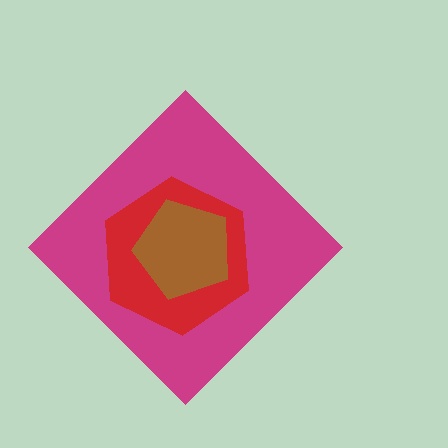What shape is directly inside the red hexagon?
The brown pentagon.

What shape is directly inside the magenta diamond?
The red hexagon.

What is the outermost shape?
The magenta diamond.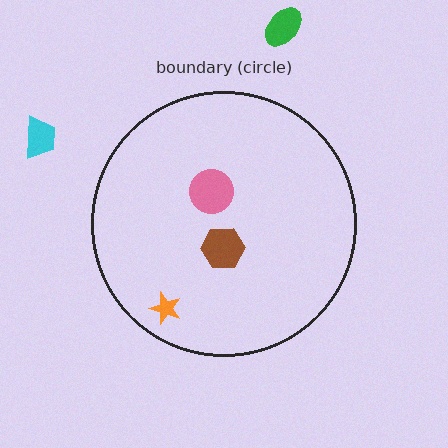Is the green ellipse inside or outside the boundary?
Outside.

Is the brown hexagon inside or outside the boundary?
Inside.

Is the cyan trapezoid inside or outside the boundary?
Outside.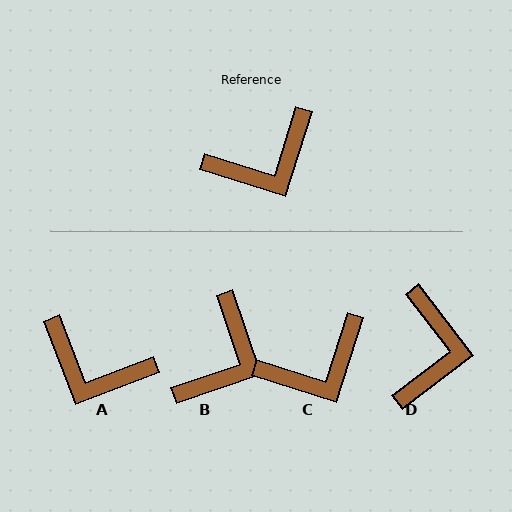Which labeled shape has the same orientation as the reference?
C.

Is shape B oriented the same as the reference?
No, it is off by about 36 degrees.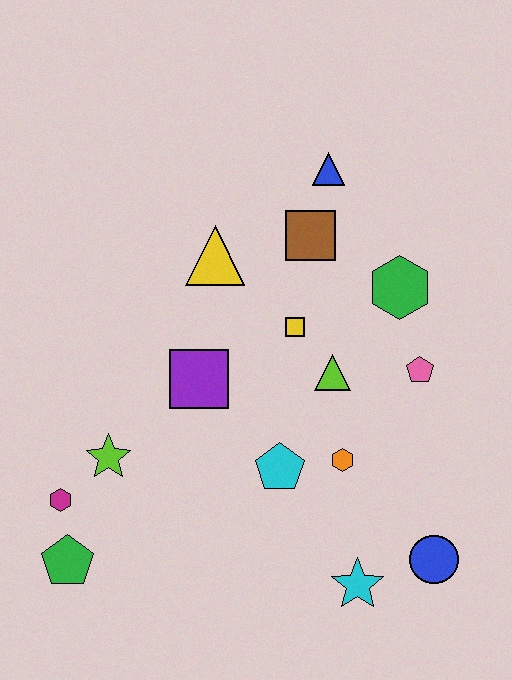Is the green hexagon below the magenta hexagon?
No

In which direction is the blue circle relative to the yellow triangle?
The blue circle is below the yellow triangle.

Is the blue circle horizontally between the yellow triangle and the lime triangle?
No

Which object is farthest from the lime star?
The blue triangle is farthest from the lime star.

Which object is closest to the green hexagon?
The pink pentagon is closest to the green hexagon.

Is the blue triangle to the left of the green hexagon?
Yes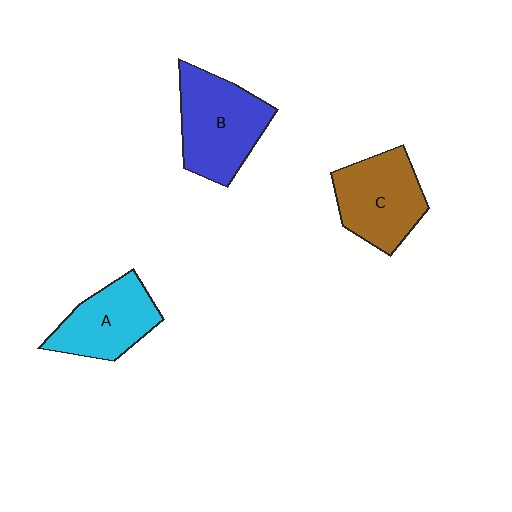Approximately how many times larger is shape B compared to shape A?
Approximately 1.3 times.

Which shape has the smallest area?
Shape A (cyan).